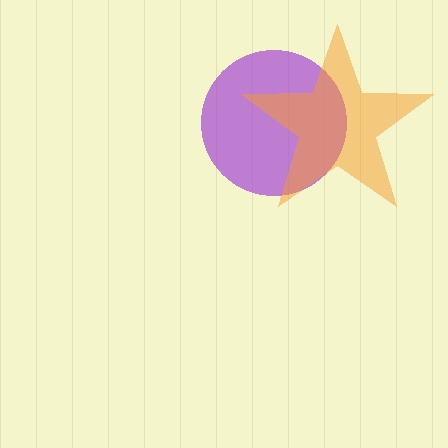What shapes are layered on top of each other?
The layered shapes are: a purple circle, an orange star.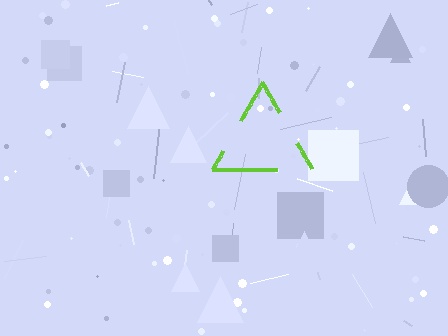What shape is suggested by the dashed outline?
The dashed outline suggests a triangle.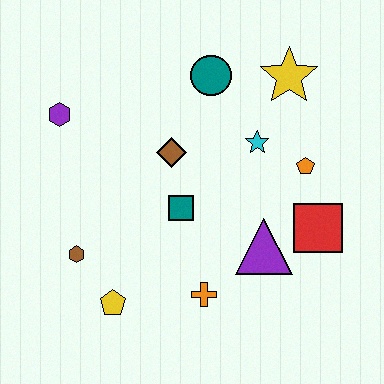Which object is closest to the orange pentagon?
The cyan star is closest to the orange pentagon.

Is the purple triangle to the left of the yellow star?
Yes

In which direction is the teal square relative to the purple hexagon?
The teal square is to the right of the purple hexagon.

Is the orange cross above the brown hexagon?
No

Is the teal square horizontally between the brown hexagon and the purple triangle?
Yes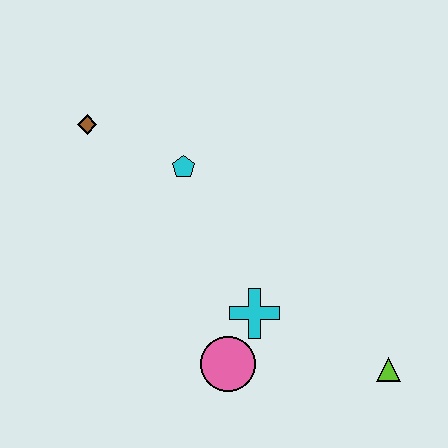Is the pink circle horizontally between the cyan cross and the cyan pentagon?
Yes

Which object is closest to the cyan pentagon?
The brown diamond is closest to the cyan pentagon.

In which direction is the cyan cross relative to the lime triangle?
The cyan cross is to the left of the lime triangle.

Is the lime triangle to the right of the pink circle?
Yes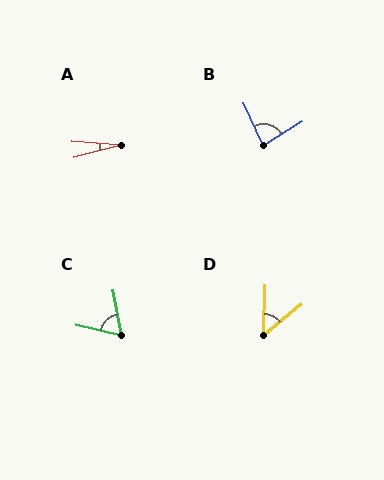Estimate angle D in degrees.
Approximately 48 degrees.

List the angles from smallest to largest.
A (19°), D (48°), C (66°), B (82°).